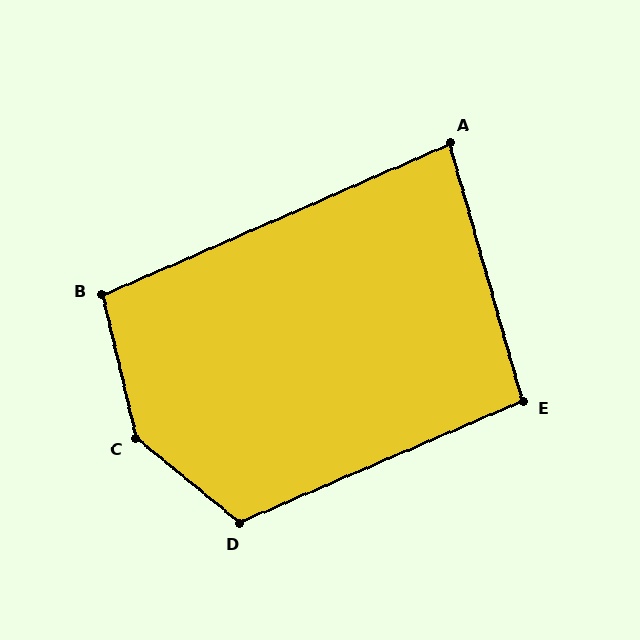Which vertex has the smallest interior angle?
A, at approximately 82 degrees.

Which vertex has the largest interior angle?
C, at approximately 142 degrees.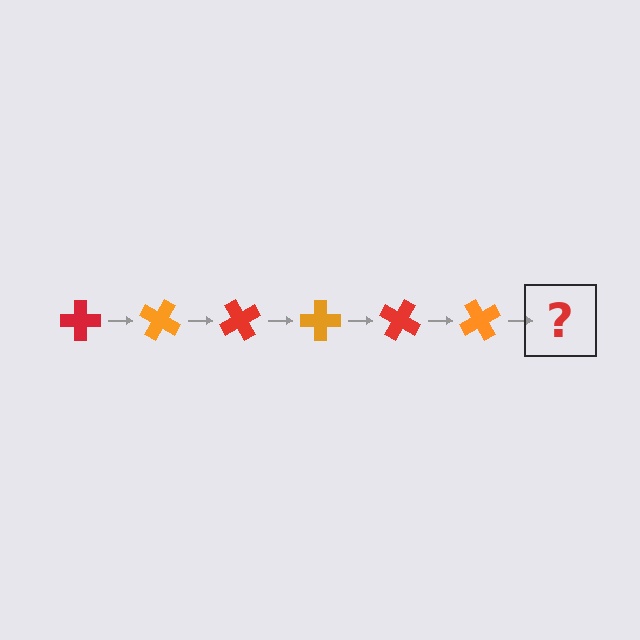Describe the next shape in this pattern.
It should be a red cross, rotated 180 degrees from the start.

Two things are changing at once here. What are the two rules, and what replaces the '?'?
The two rules are that it rotates 30 degrees each step and the color cycles through red and orange. The '?' should be a red cross, rotated 180 degrees from the start.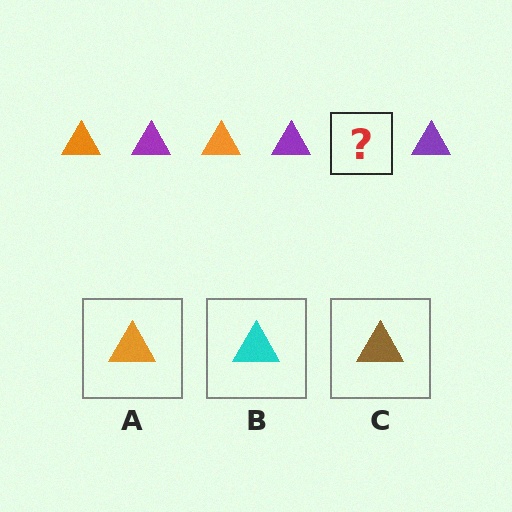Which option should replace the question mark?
Option A.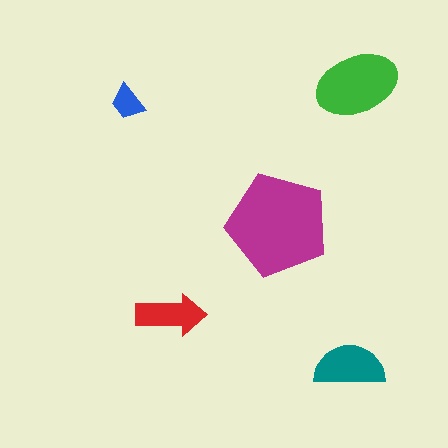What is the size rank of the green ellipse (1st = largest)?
2nd.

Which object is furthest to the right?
The green ellipse is rightmost.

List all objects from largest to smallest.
The magenta pentagon, the green ellipse, the teal semicircle, the red arrow, the blue trapezoid.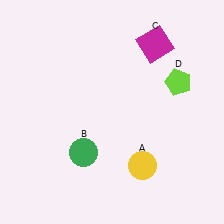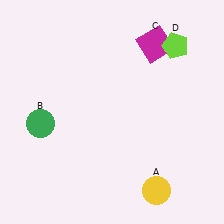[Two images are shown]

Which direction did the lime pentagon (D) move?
The lime pentagon (D) moved up.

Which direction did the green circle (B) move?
The green circle (B) moved left.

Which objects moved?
The objects that moved are: the yellow circle (A), the green circle (B), the lime pentagon (D).